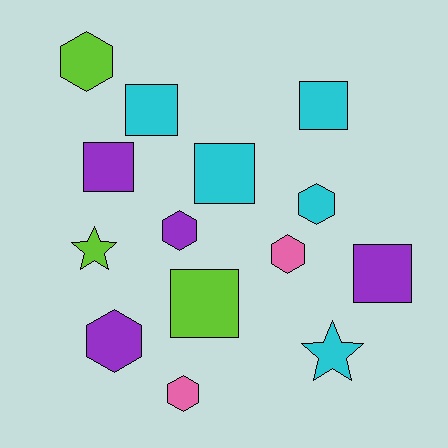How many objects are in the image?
There are 14 objects.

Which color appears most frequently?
Cyan, with 5 objects.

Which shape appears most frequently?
Hexagon, with 6 objects.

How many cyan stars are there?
There is 1 cyan star.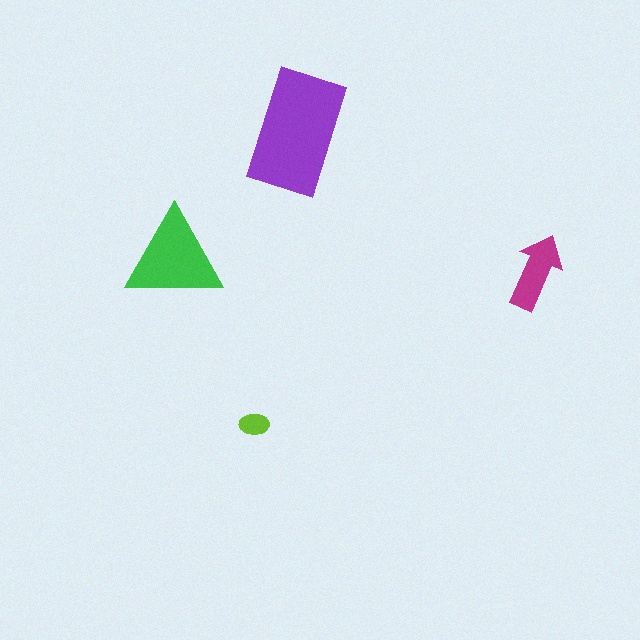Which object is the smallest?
The lime ellipse.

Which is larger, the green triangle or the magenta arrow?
The green triangle.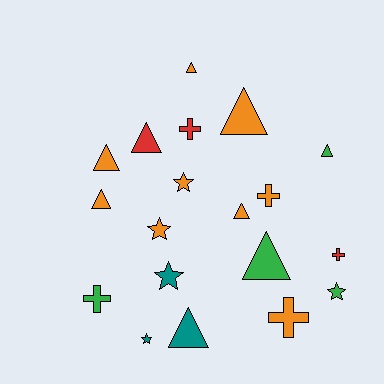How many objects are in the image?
There are 19 objects.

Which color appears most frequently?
Orange, with 9 objects.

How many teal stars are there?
There are 2 teal stars.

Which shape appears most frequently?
Triangle, with 9 objects.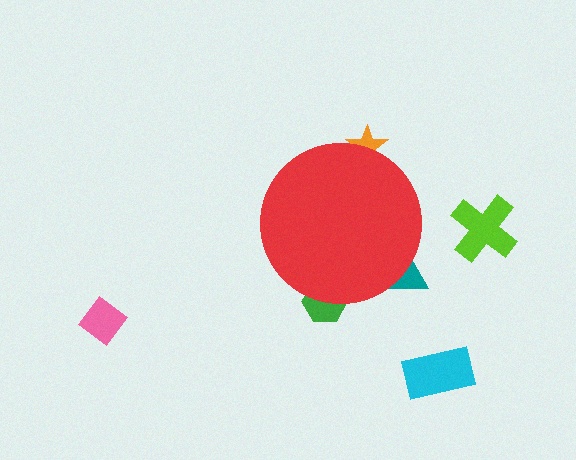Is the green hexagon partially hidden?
Yes, the green hexagon is partially hidden behind the red circle.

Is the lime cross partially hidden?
No, the lime cross is fully visible.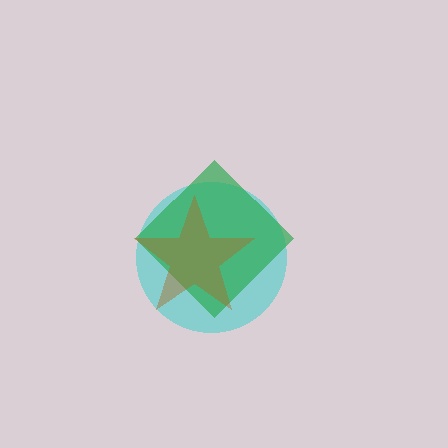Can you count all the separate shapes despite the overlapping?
Yes, there are 3 separate shapes.